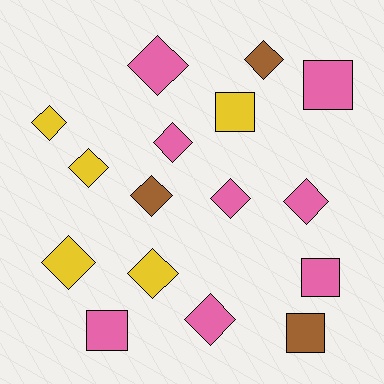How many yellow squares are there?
There is 1 yellow square.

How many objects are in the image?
There are 16 objects.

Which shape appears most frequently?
Diamond, with 11 objects.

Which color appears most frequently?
Pink, with 8 objects.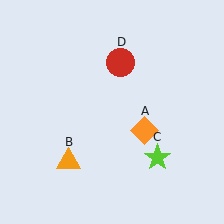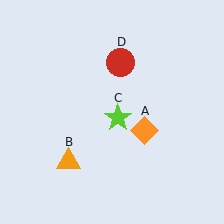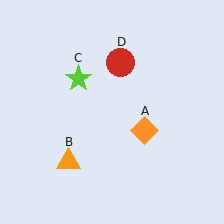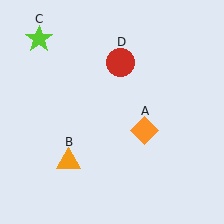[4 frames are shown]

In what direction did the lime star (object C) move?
The lime star (object C) moved up and to the left.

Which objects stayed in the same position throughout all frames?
Orange diamond (object A) and orange triangle (object B) and red circle (object D) remained stationary.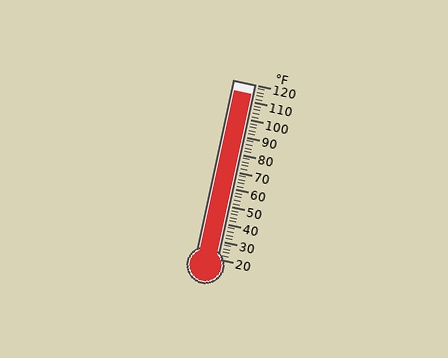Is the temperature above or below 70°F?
The temperature is above 70°F.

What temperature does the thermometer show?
The thermometer shows approximately 114°F.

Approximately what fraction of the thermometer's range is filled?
The thermometer is filled to approximately 95% of its range.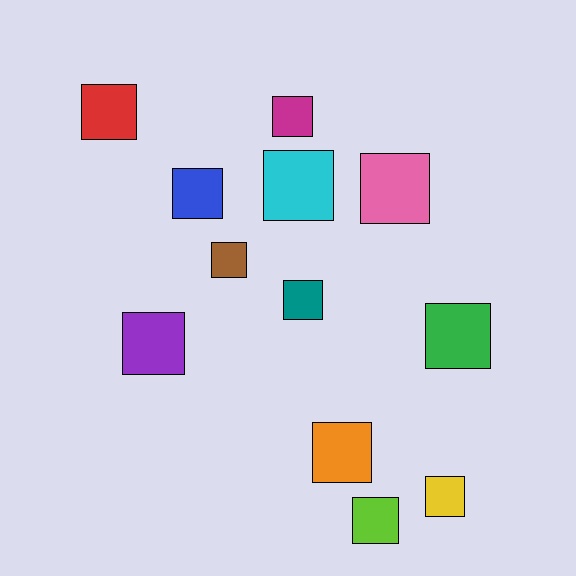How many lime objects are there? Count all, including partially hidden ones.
There is 1 lime object.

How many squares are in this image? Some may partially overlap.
There are 12 squares.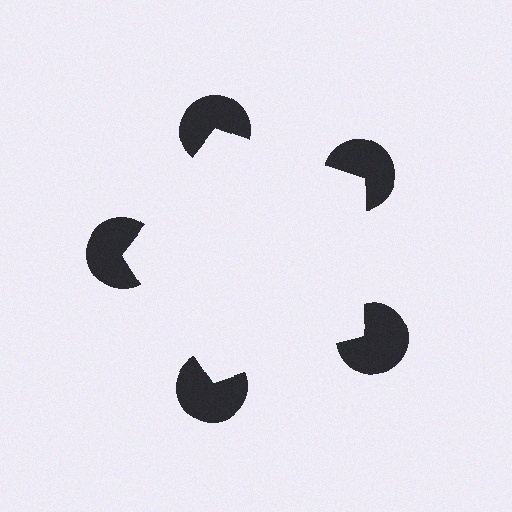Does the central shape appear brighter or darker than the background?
It typically appears slightly brighter than the background, even though no actual brightness change is drawn.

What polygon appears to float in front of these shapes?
An illusory pentagon — its edges are inferred from the aligned wedge cuts in the pac-man discs, not physically drawn.